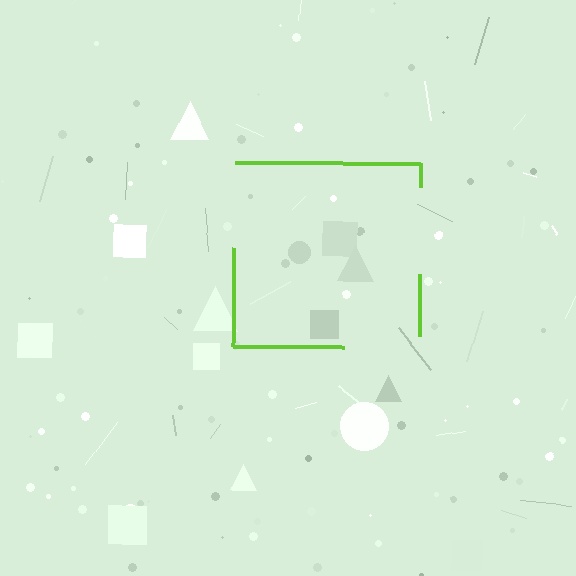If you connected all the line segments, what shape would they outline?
They would outline a square.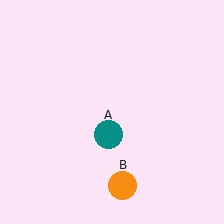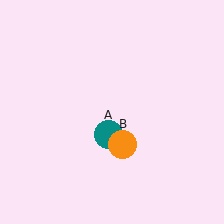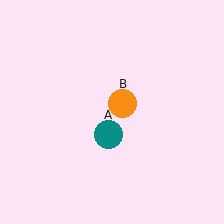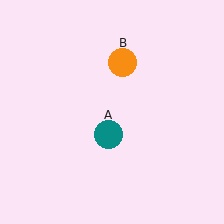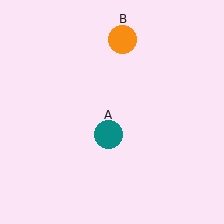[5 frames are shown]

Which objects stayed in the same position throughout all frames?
Teal circle (object A) remained stationary.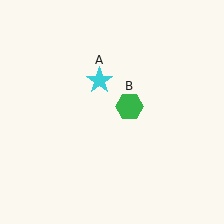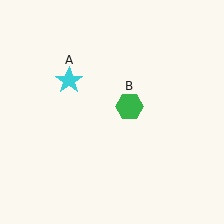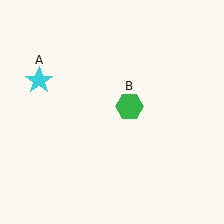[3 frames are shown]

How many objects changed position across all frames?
1 object changed position: cyan star (object A).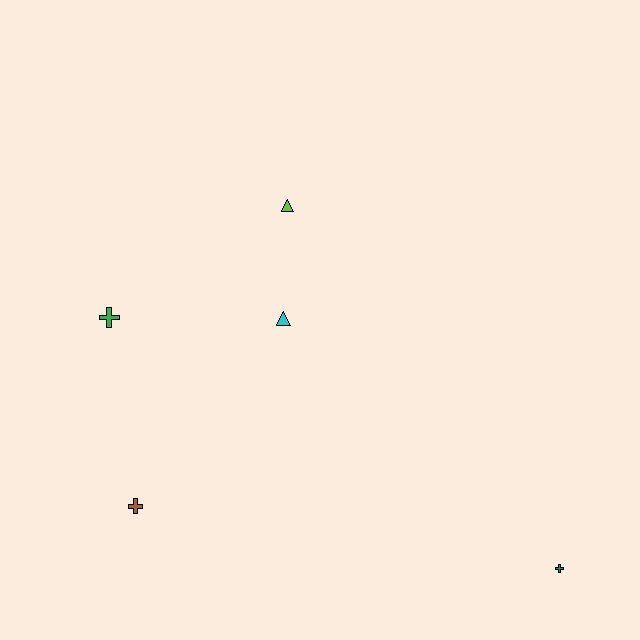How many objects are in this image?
There are 5 objects.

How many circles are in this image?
There are no circles.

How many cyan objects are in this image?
There is 1 cyan object.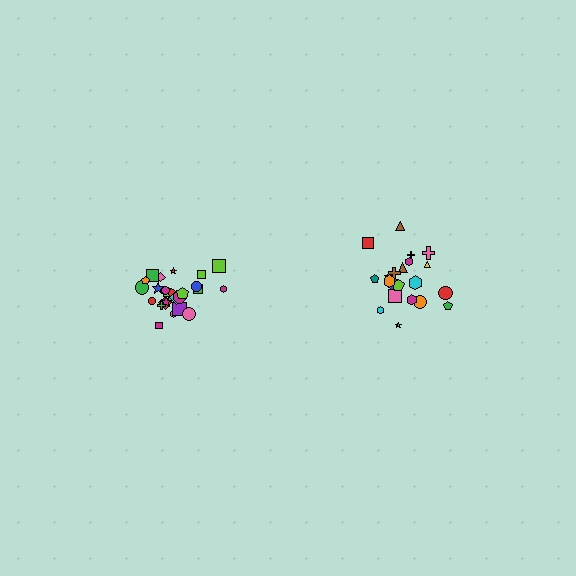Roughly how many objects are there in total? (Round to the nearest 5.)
Roughly 45 objects in total.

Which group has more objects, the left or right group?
The left group.